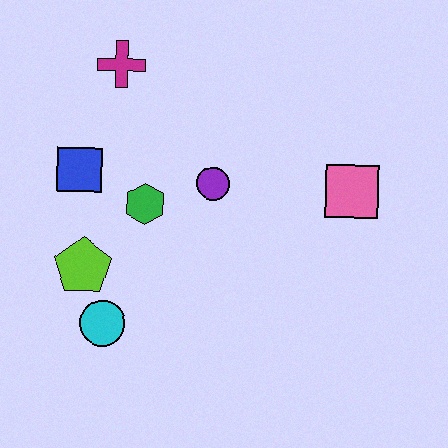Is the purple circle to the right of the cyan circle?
Yes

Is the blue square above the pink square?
Yes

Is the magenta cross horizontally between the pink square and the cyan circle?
Yes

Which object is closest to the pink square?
The purple circle is closest to the pink square.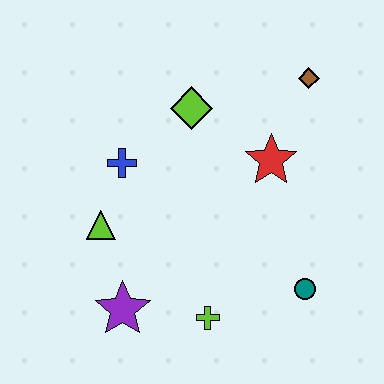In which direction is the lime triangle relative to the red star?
The lime triangle is to the left of the red star.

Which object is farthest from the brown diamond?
The purple star is farthest from the brown diamond.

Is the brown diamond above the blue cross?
Yes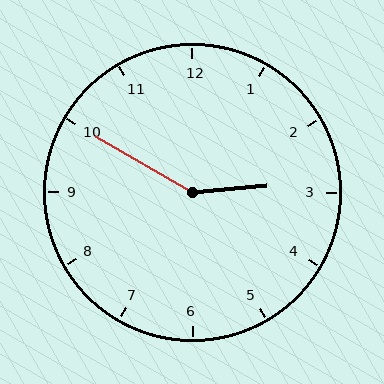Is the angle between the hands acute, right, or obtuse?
It is obtuse.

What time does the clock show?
2:50.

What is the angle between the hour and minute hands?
Approximately 145 degrees.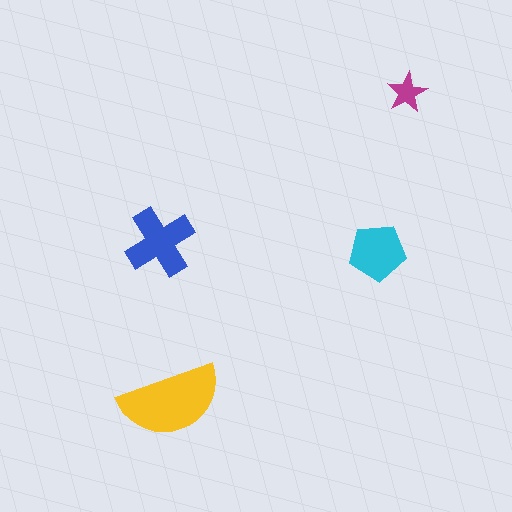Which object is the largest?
The yellow semicircle.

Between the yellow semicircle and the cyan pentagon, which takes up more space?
The yellow semicircle.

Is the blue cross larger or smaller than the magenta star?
Larger.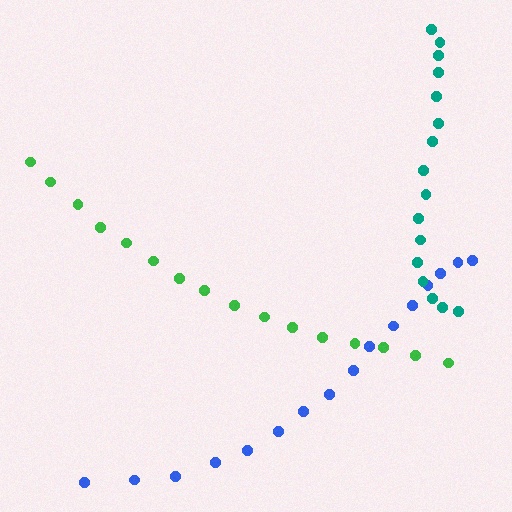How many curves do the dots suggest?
There are 3 distinct paths.